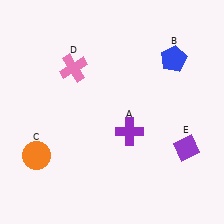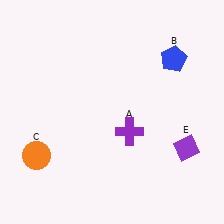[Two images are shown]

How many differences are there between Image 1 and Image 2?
There is 1 difference between the two images.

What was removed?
The pink cross (D) was removed in Image 2.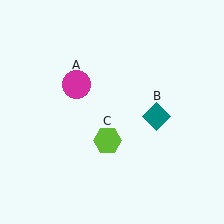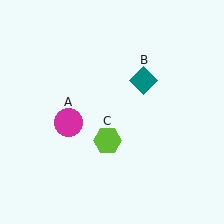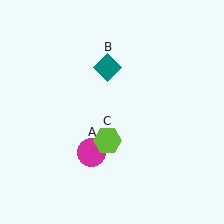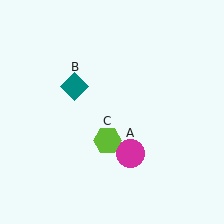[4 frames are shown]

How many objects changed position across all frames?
2 objects changed position: magenta circle (object A), teal diamond (object B).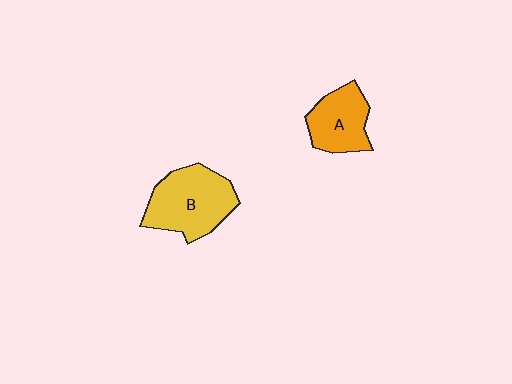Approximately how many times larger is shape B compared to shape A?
Approximately 1.5 times.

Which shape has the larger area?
Shape B (yellow).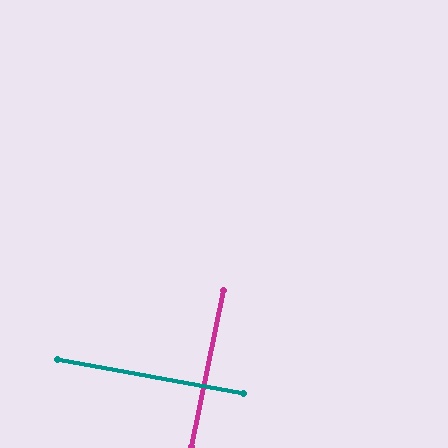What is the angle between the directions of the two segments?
Approximately 89 degrees.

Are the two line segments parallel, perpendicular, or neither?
Perpendicular — they meet at approximately 89°.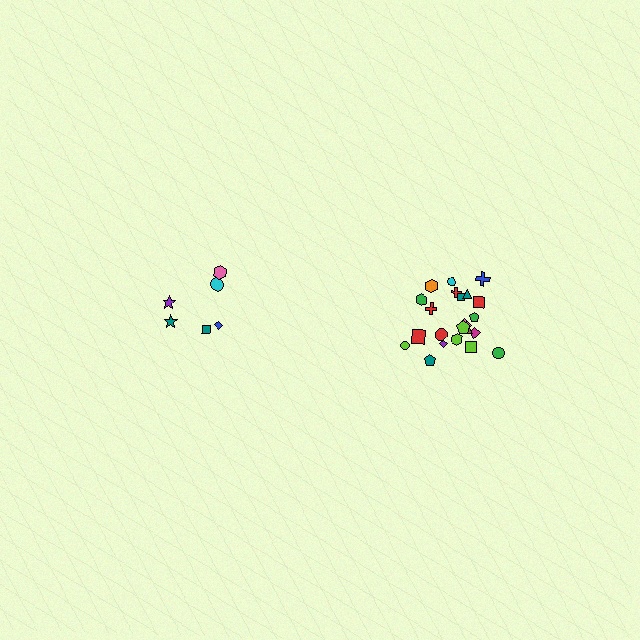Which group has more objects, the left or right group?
The right group.